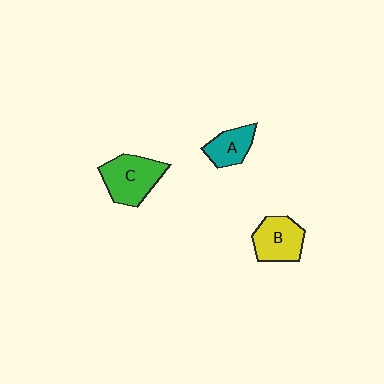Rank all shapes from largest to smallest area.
From largest to smallest: C (green), B (yellow), A (teal).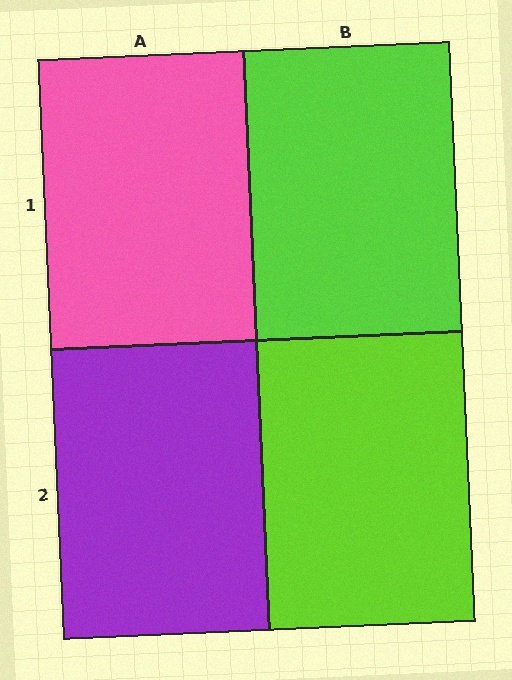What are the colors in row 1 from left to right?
Pink, lime.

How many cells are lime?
2 cells are lime.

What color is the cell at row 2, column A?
Purple.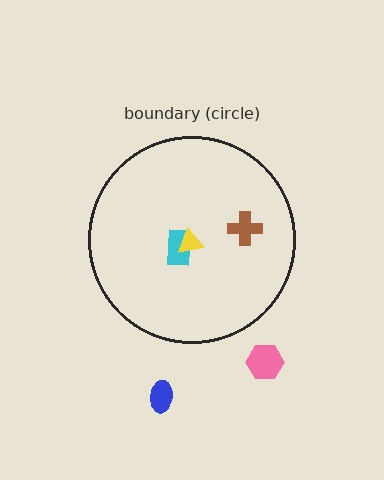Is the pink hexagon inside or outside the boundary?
Outside.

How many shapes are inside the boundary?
3 inside, 2 outside.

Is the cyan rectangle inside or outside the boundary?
Inside.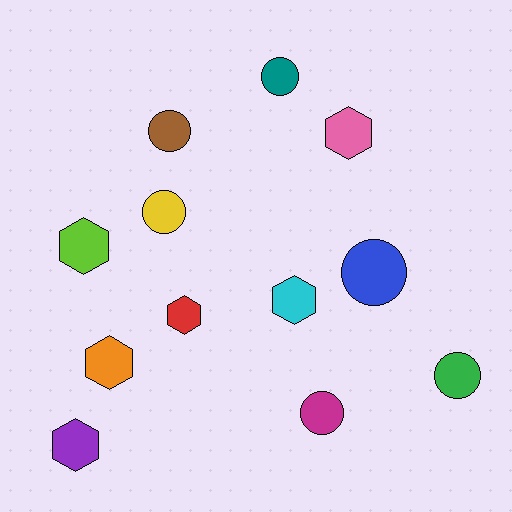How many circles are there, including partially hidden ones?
There are 6 circles.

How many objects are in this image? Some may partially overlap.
There are 12 objects.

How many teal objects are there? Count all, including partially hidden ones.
There is 1 teal object.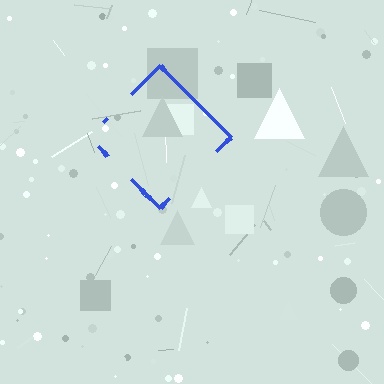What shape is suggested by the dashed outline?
The dashed outline suggests a diamond.